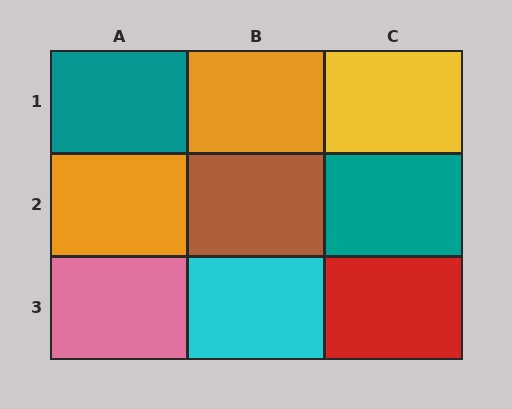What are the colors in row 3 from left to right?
Pink, cyan, red.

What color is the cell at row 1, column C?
Yellow.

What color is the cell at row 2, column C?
Teal.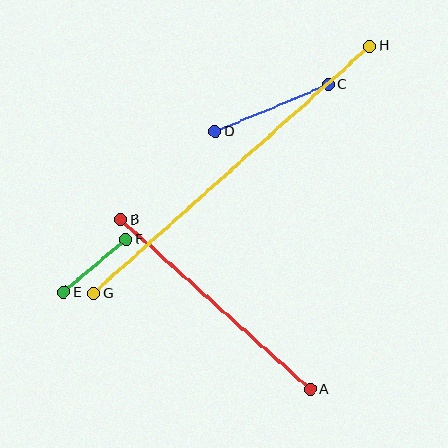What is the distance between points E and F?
The distance is approximately 82 pixels.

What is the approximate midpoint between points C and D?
The midpoint is at approximately (272, 108) pixels.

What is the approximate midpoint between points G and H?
The midpoint is at approximately (232, 170) pixels.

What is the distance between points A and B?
The distance is approximately 254 pixels.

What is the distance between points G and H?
The distance is approximately 371 pixels.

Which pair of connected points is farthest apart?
Points G and H are farthest apart.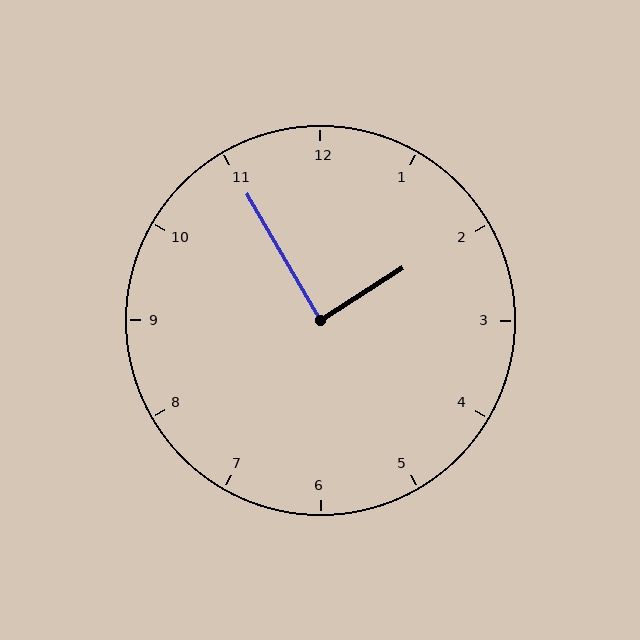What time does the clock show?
1:55.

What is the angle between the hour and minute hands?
Approximately 88 degrees.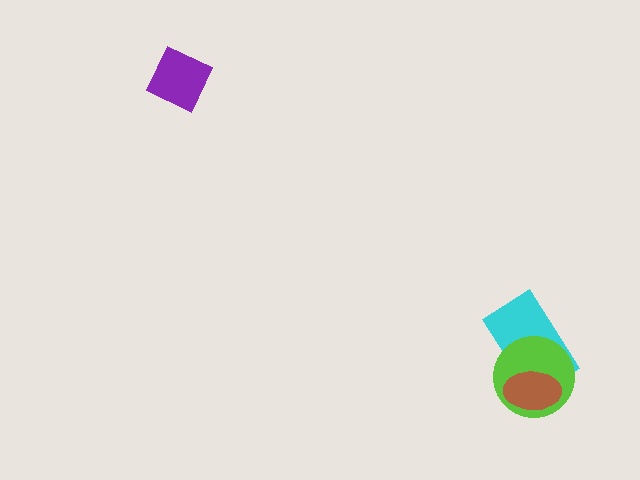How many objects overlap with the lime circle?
2 objects overlap with the lime circle.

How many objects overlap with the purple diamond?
0 objects overlap with the purple diamond.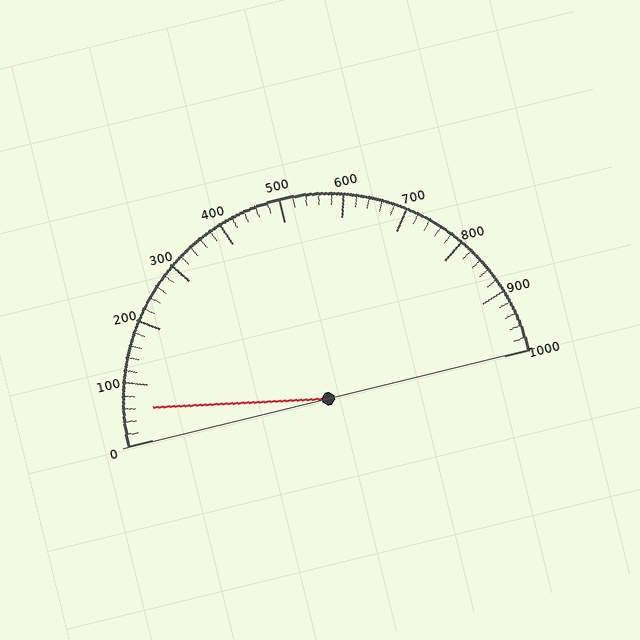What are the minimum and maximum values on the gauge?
The gauge ranges from 0 to 1000.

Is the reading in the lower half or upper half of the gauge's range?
The reading is in the lower half of the range (0 to 1000).